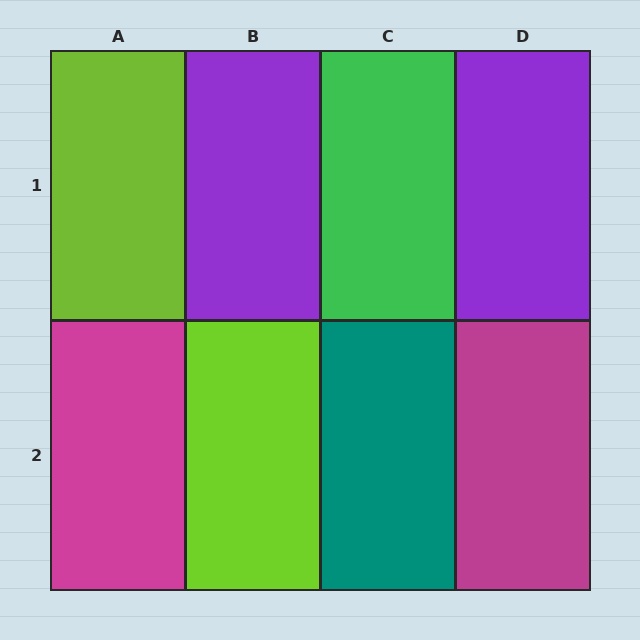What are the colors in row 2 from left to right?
Magenta, lime, teal, magenta.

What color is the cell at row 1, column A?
Lime.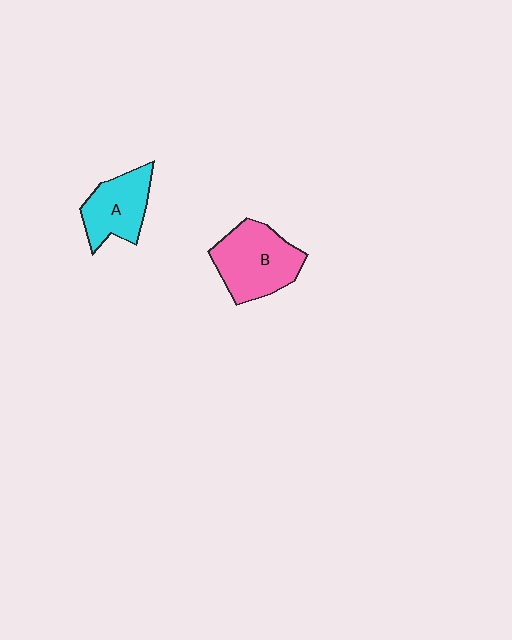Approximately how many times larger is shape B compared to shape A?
Approximately 1.3 times.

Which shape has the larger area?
Shape B (pink).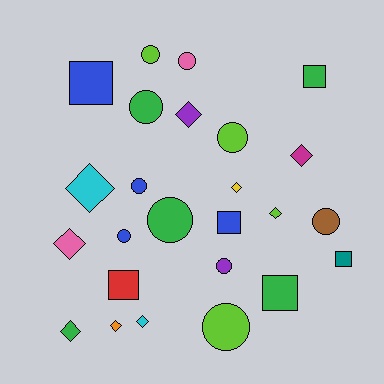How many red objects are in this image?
There is 1 red object.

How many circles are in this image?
There are 10 circles.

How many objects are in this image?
There are 25 objects.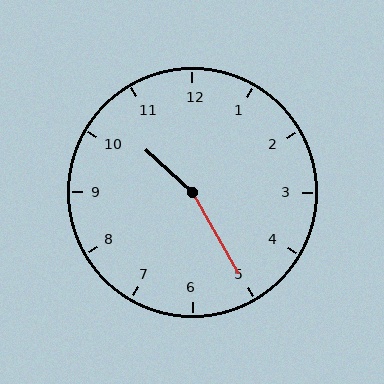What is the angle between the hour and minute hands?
Approximately 162 degrees.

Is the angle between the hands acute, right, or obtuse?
It is obtuse.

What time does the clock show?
10:25.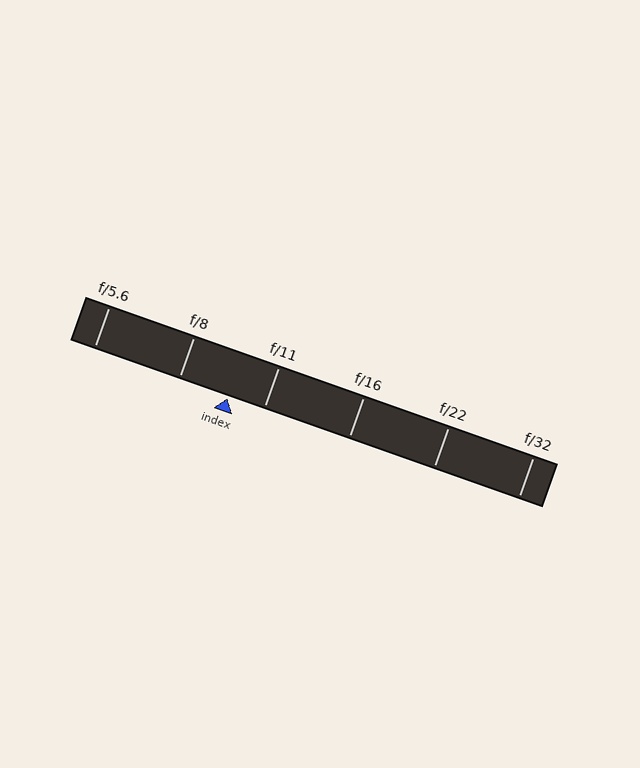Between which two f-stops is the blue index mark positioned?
The index mark is between f/8 and f/11.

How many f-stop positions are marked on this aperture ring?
There are 6 f-stop positions marked.